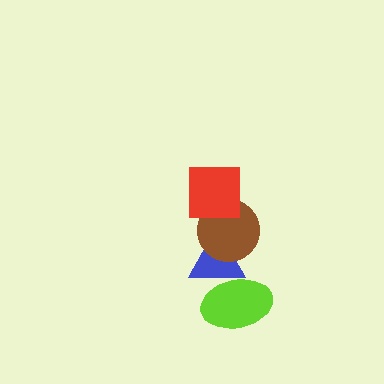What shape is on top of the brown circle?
The red square is on top of the brown circle.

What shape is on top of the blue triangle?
The brown circle is on top of the blue triangle.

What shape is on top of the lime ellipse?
The blue triangle is on top of the lime ellipse.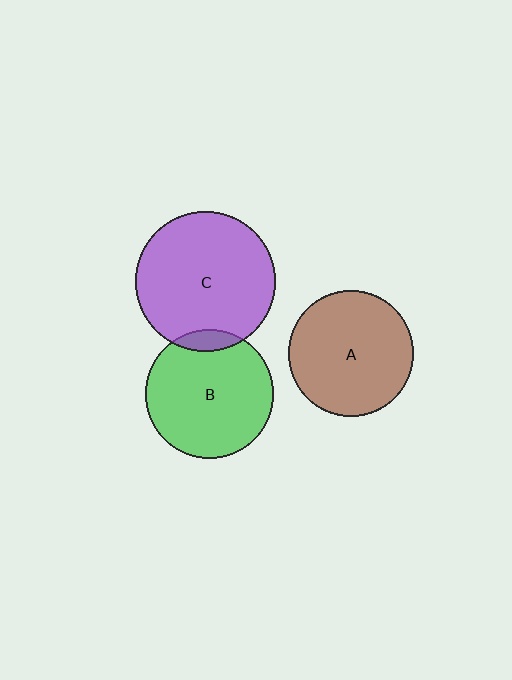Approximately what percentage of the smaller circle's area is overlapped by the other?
Approximately 10%.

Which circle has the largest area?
Circle C (purple).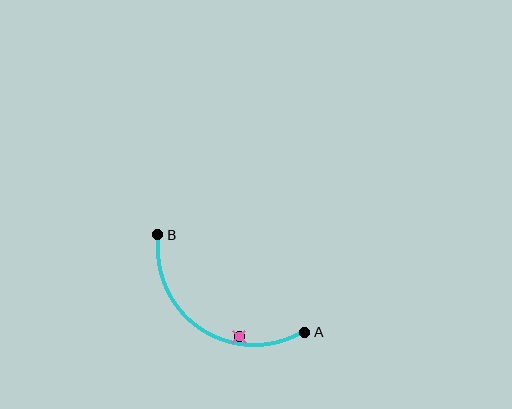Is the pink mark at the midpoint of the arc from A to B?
No — the pink mark does not lie on the arc at all. It sits slightly inside the curve.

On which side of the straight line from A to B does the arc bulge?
The arc bulges below the straight line connecting A and B.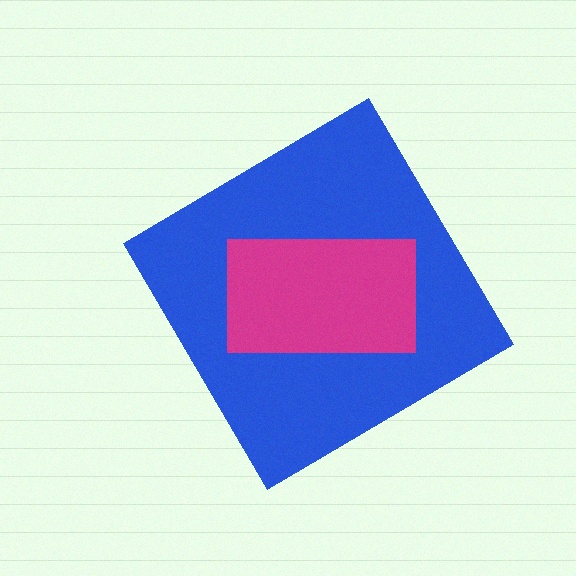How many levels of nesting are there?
2.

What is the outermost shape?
The blue diamond.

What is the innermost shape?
The magenta rectangle.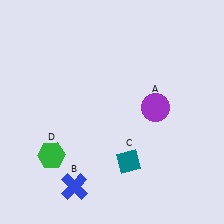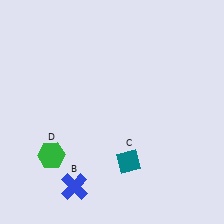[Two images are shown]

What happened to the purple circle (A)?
The purple circle (A) was removed in Image 2. It was in the top-right area of Image 1.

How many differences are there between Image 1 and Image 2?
There is 1 difference between the two images.